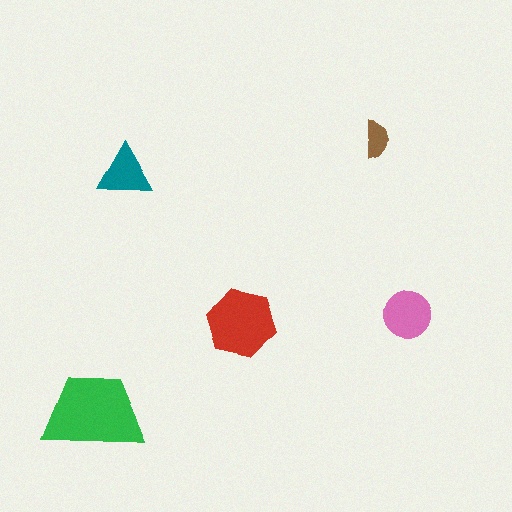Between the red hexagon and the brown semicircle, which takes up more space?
The red hexagon.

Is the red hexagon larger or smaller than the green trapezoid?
Smaller.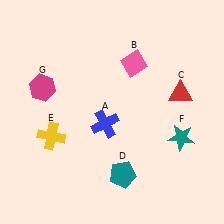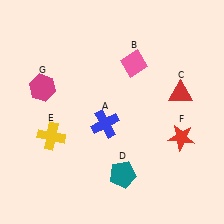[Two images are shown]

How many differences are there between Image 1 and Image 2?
There is 1 difference between the two images.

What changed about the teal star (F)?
In Image 1, F is teal. In Image 2, it changed to red.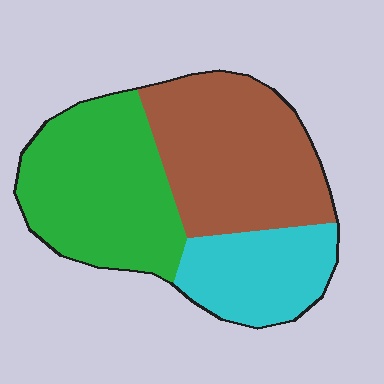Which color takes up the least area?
Cyan, at roughly 20%.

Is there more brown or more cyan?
Brown.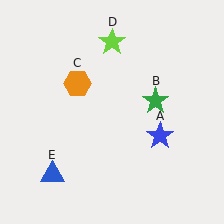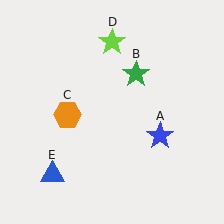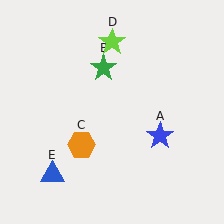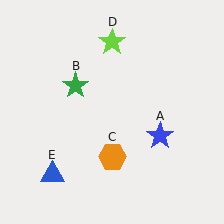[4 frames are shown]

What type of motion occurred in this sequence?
The green star (object B), orange hexagon (object C) rotated counterclockwise around the center of the scene.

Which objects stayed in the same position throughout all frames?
Blue star (object A) and lime star (object D) and blue triangle (object E) remained stationary.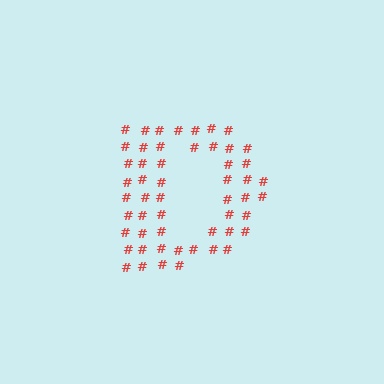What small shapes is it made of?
It is made of small hash symbols.